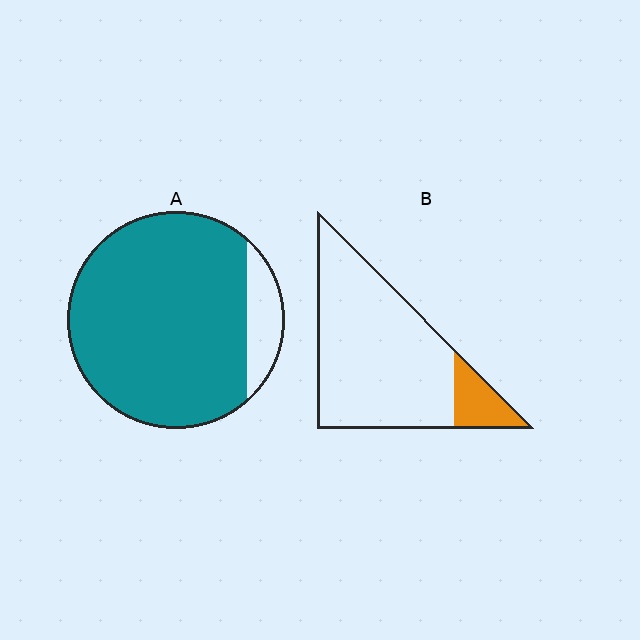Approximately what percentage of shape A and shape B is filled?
A is approximately 90% and B is approximately 15%.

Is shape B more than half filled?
No.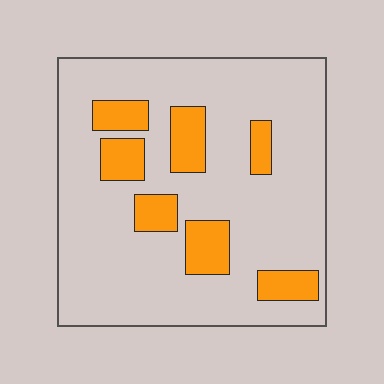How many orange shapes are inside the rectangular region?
7.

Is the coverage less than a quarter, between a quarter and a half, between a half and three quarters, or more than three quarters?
Less than a quarter.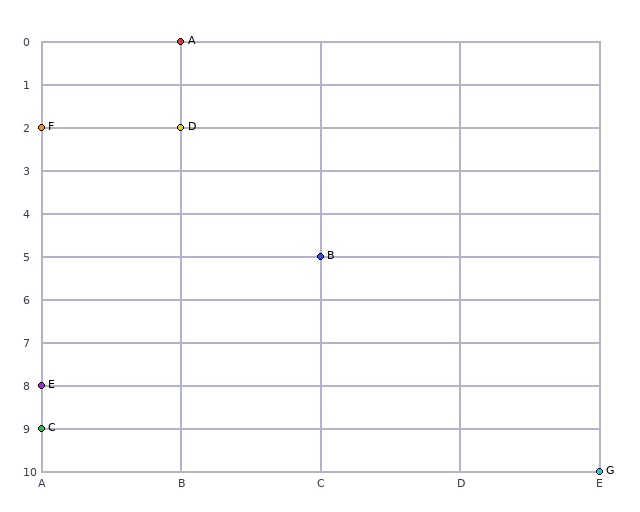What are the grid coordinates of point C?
Point C is at grid coordinates (A, 9).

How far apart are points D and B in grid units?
Points D and B are 1 column and 3 rows apart (about 3.2 grid units diagonally).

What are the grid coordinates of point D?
Point D is at grid coordinates (B, 2).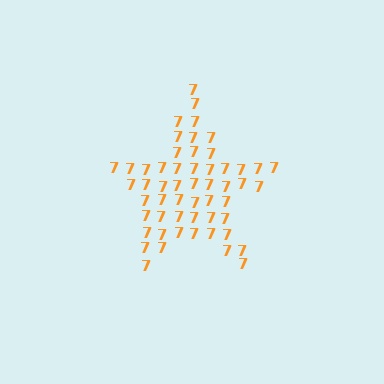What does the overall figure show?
The overall figure shows a star.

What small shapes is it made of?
It is made of small digit 7's.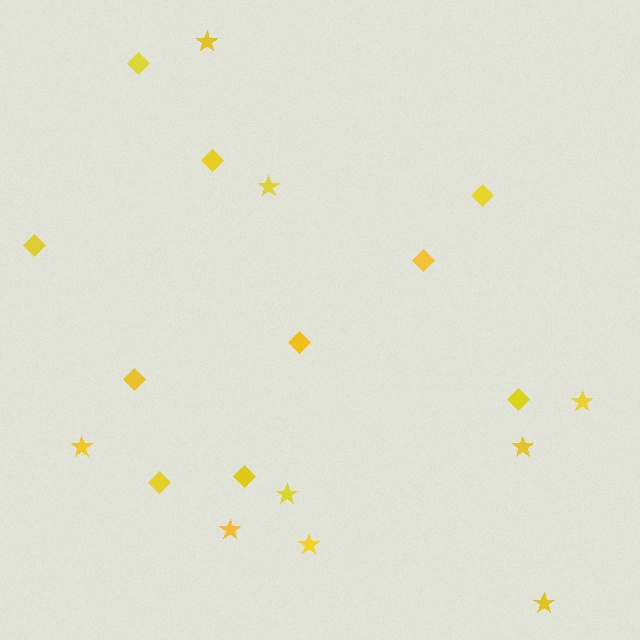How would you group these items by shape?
There are 2 groups: one group of stars (9) and one group of diamonds (10).